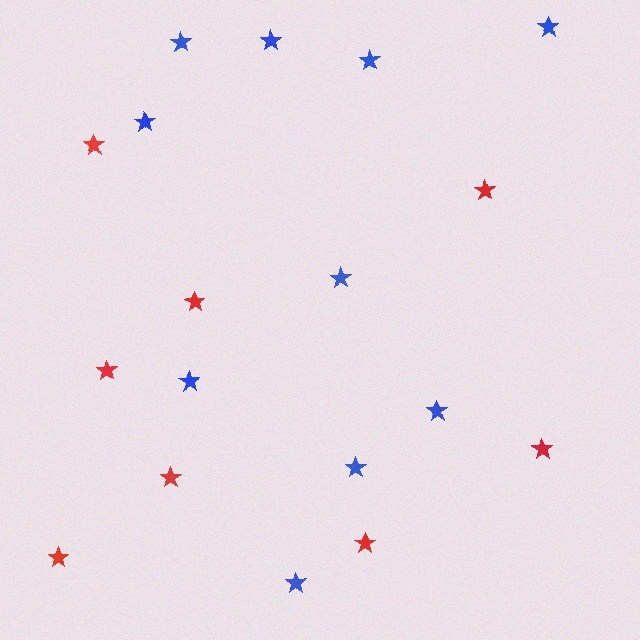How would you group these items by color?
There are 2 groups: one group of red stars (8) and one group of blue stars (10).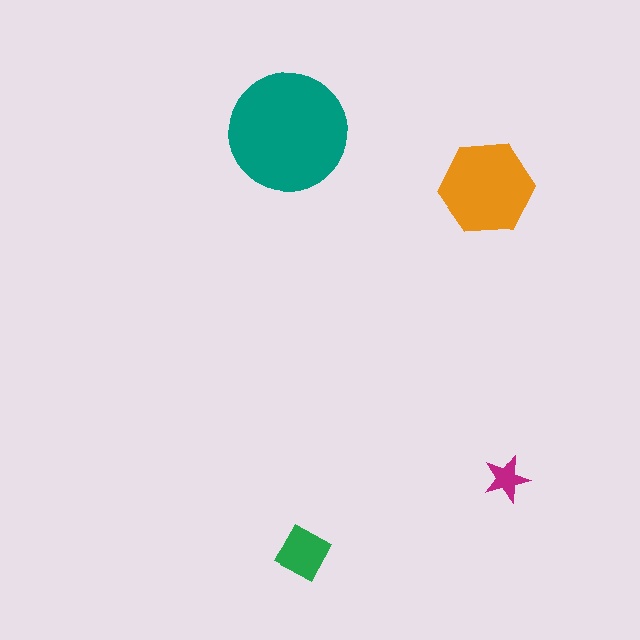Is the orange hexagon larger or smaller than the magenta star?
Larger.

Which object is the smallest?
The magenta star.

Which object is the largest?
The teal circle.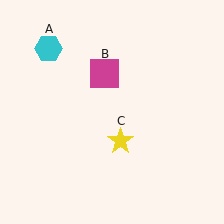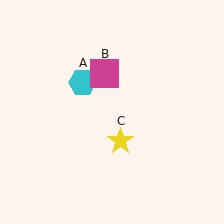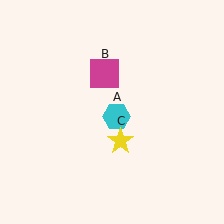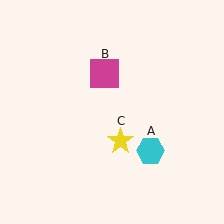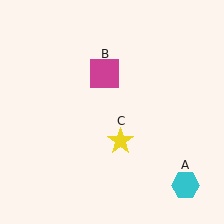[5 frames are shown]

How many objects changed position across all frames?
1 object changed position: cyan hexagon (object A).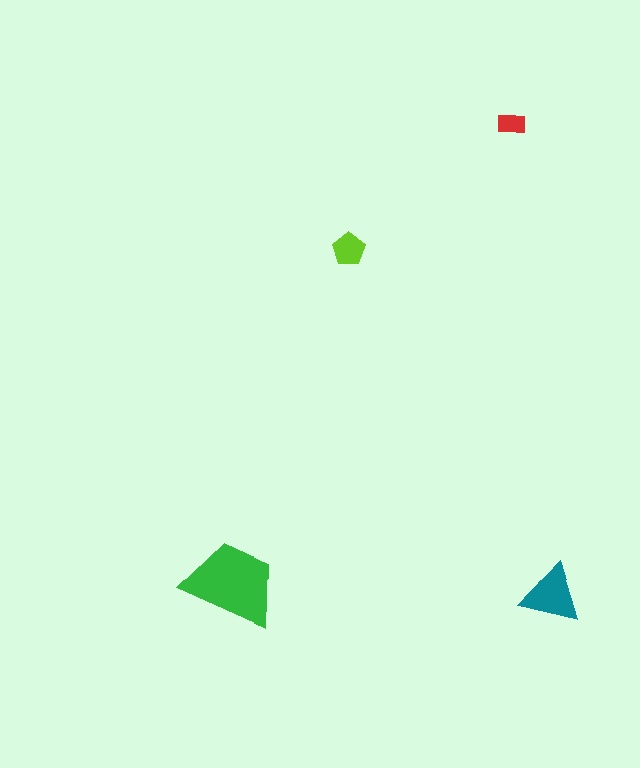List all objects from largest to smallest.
The green trapezoid, the teal triangle, the lime pentagon, the red rectangle.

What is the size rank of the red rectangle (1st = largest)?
4th.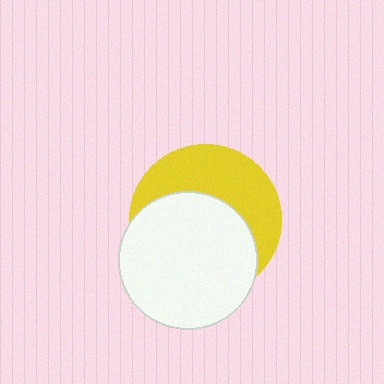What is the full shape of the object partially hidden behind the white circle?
The partially hidden object is a yellow circle.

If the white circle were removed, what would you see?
You would see the complete yellow circle.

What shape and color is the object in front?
The object in front is a white circle.